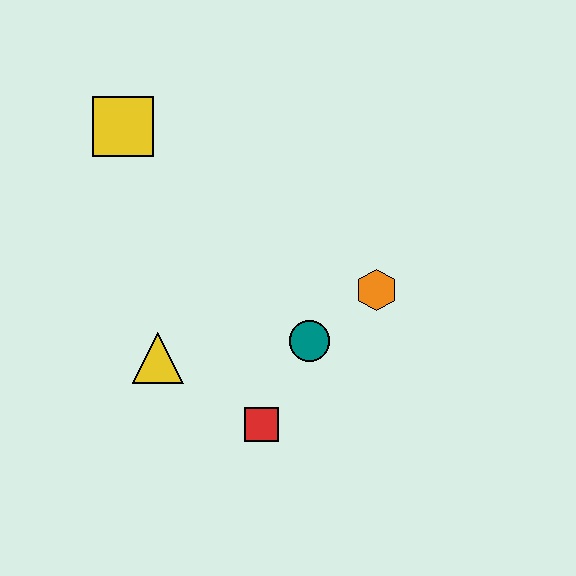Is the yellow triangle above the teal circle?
No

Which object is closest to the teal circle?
The orange hexagon is closest to the teal circle.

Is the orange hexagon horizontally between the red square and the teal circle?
No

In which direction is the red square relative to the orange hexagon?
The red square is below the orange hexagon.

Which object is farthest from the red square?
The yellow square is farthest from the red square.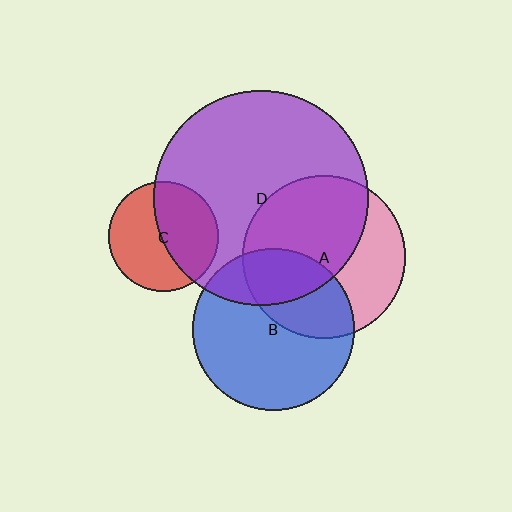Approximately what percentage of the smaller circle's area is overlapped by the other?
Approximately 50%.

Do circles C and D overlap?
Yes.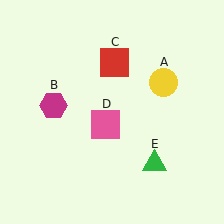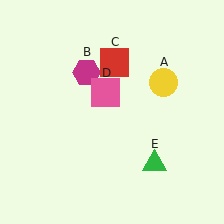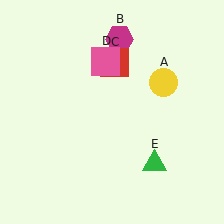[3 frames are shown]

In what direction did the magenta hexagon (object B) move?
The magenta hexagon (object B) moved up and to the right.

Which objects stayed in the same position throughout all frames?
Yellow circle (object A) and red square (object C) and green triangle (object E) remained stationary.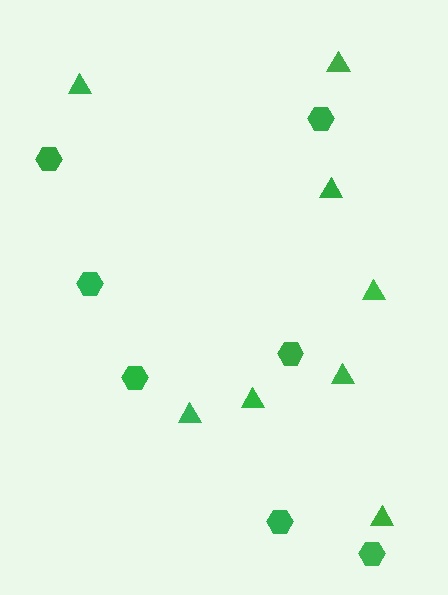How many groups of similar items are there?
There are 2 groups: one group of triangles (8) and one group of hexagons (7).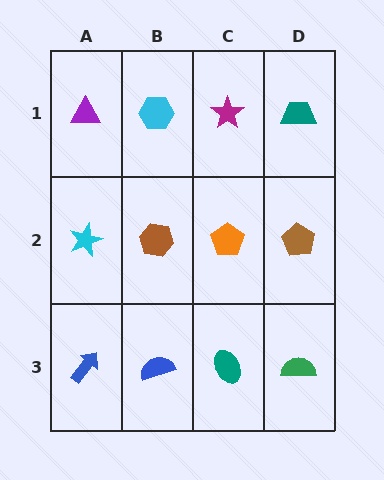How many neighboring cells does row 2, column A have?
3.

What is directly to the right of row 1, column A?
A cyan hexagon.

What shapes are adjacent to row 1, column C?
An orange pentagon (row 2, column C), a cyan hexagon (row 1, column B), a teal trapezoid (row 1, column D).